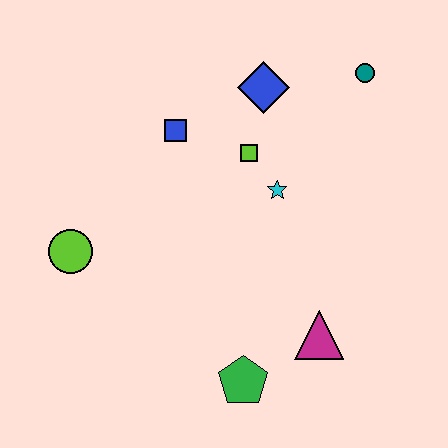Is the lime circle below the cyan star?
Yes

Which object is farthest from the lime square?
The green pentagon is farthest from the lime square.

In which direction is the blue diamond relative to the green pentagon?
The blue diamond is above the green pentagon.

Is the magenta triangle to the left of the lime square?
No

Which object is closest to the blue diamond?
The lime square is closest to the blue diamond.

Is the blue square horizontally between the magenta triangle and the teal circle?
No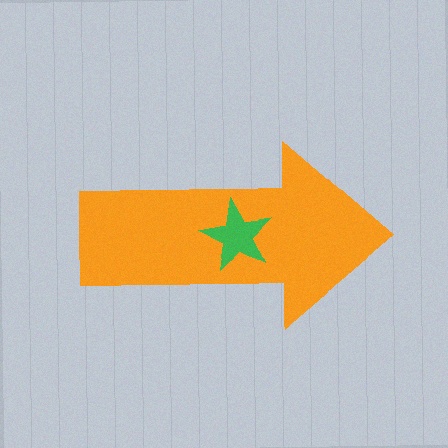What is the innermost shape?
The green star.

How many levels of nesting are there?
2.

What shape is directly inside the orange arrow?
The green star.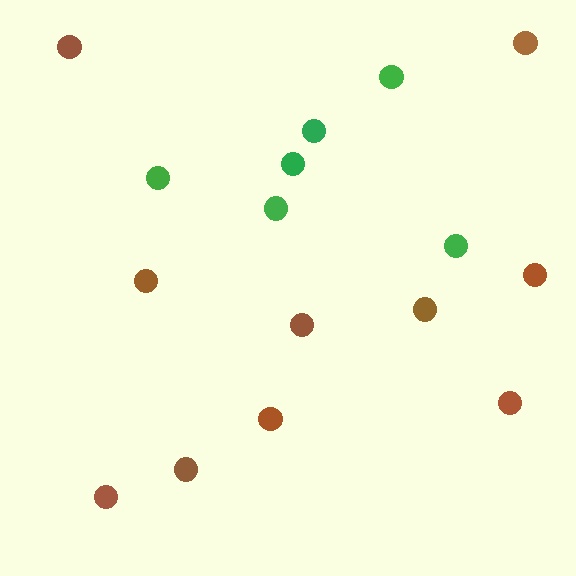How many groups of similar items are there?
There are 2 groups: one group of green circles (6) and one group of brown circles (10).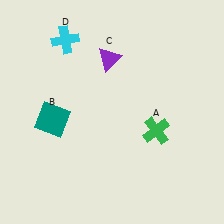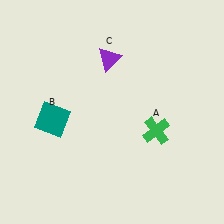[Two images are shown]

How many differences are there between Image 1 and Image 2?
There is 1 difference between the two images.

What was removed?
The cyan cross (D) was removed in Image 2.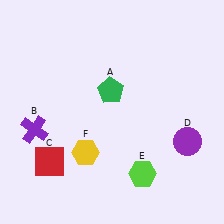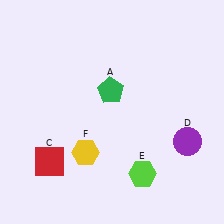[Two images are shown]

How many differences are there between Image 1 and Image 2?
There is 1 difference between the two images.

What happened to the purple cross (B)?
The purple cross (B) was removed in Image 2. It was in the bottom-left area of Image 1.